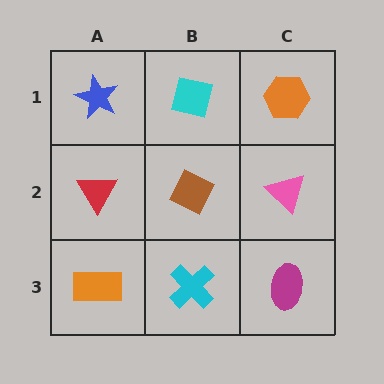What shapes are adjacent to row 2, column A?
A blue star (row 1, column A), an orange rectangle (row 3, column A), a brown diamond (row 2, column B).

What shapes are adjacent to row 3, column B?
A brown diamond (row 2, column B), an orange rectangle (row 3, column A), a magenta ellipse (row 3, column C).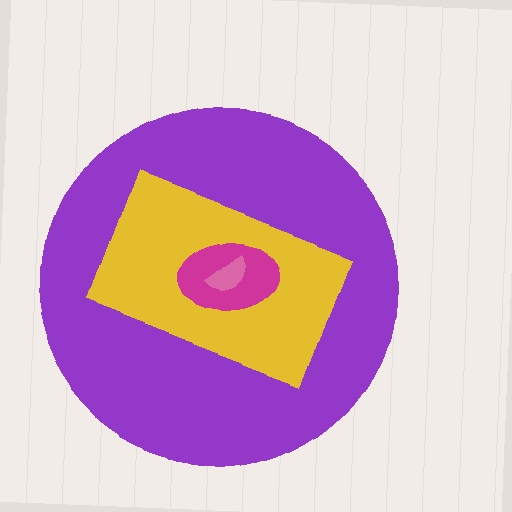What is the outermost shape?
The purple circle.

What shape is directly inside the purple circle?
The yellow rectangle.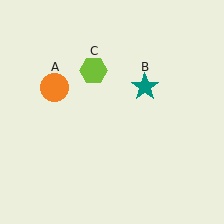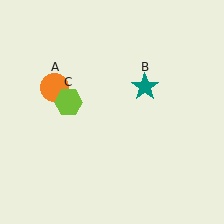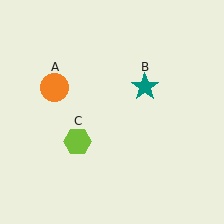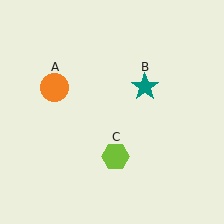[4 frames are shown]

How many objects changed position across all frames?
1 object changed position: lime hexagon (object C).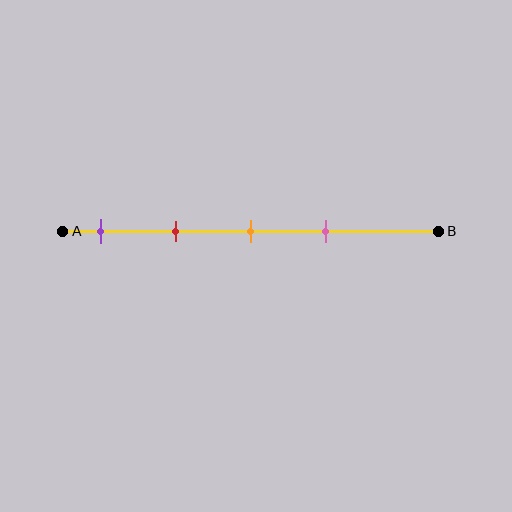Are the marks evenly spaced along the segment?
Yes, the marks are approximately evenly spaced.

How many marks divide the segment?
There are 4 marks dividing the segment.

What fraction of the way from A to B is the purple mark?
The purple mark is approximately 10% (0.1) of the way from A to B.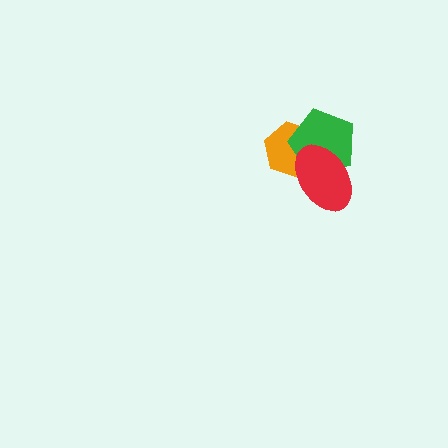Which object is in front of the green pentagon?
The red ellipse is in front of the green pentagon.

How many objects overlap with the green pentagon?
2 objects overlap with the green pentagon.